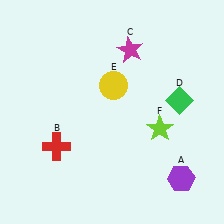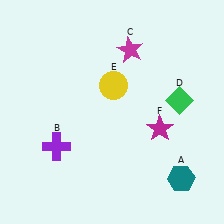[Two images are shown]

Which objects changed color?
A changed from purple to teal. B changed from red to purple. F changed from lime to magenta.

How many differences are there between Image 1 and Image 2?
There are 3 differences between the two images.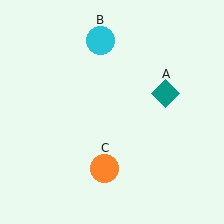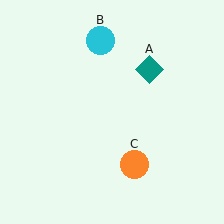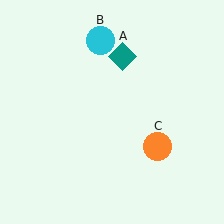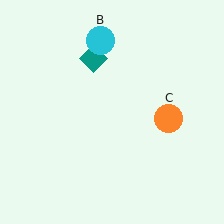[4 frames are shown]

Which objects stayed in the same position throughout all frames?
Cyan circle (object B) remained stationary.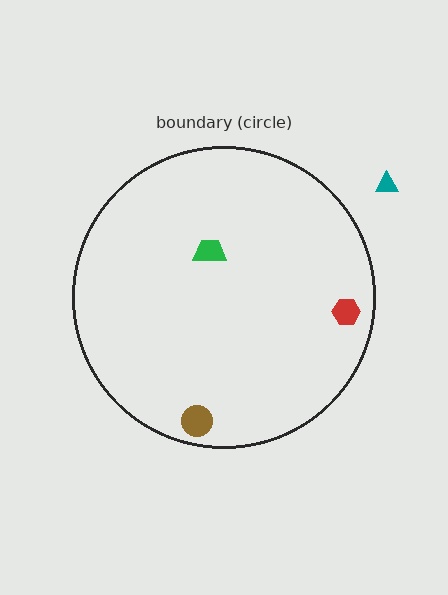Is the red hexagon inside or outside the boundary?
Inside.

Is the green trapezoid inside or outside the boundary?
Inside.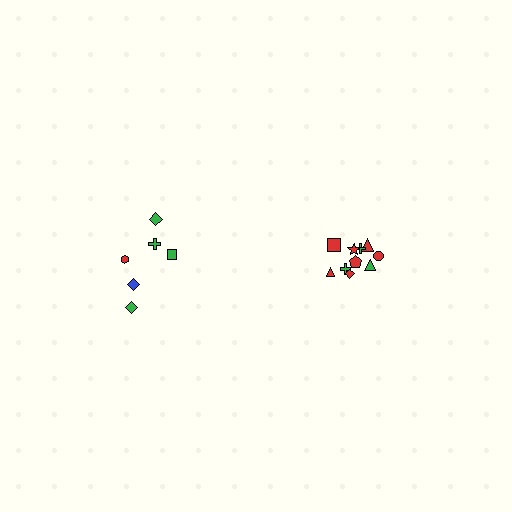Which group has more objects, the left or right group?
The right group.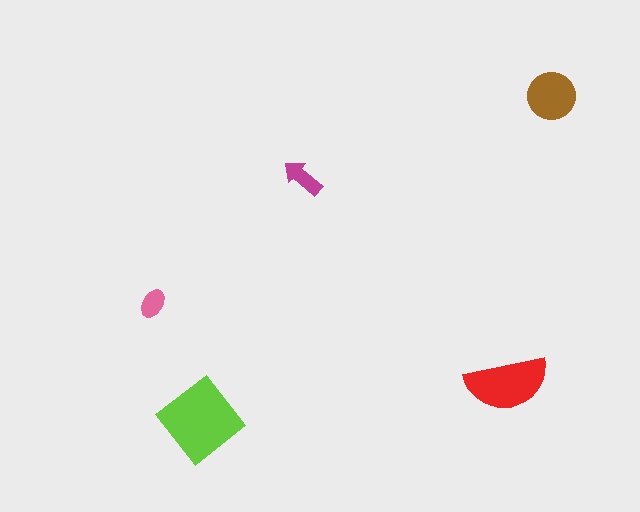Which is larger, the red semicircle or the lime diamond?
The lime diamond.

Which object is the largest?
The lime diamond.